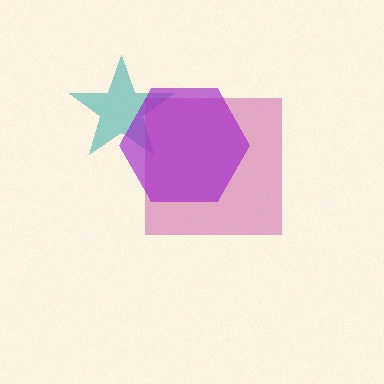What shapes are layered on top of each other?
The layered shapes are: a teal star, a magenta square, a purple hexagon.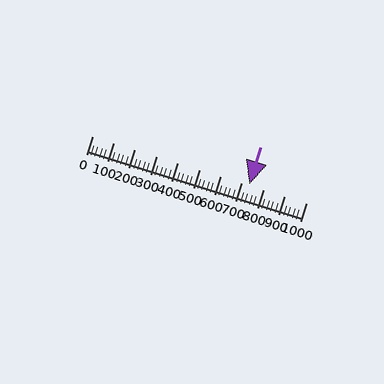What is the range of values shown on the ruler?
The ruler shows values from 0 to 1000.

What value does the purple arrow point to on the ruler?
The purple arrow points to approximately 735.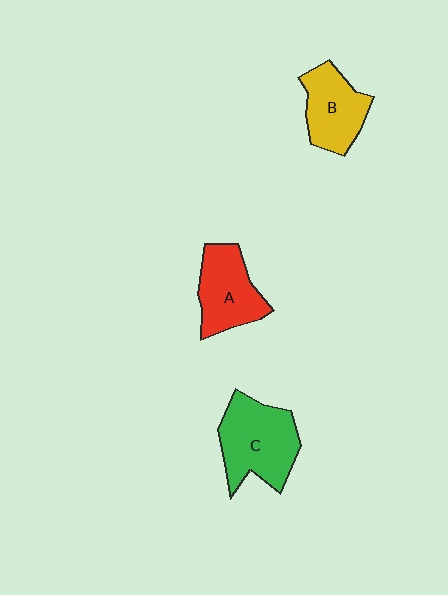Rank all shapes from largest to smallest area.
From largest to smallest: C (green), A (red), B (yellow).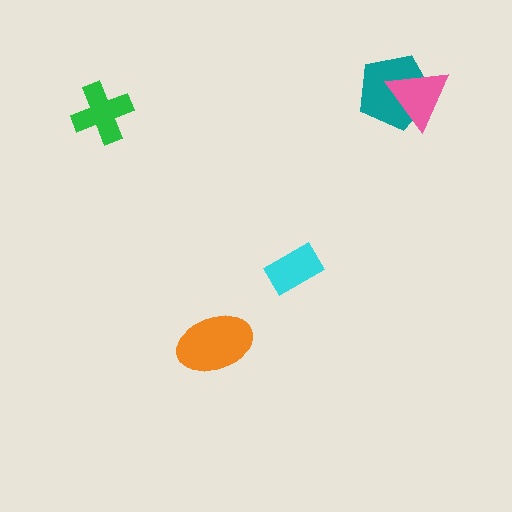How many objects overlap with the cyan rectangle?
0 objects overlap with the cyan rectangle.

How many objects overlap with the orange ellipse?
0 objects overlap with the orange ellipse.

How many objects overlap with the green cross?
0 objects overlap with the green cross.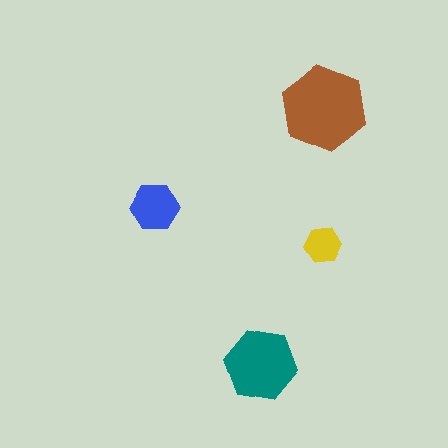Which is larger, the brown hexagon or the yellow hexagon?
The brown one.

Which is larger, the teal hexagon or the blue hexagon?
The teal one.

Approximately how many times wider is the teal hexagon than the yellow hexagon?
About 2 times wider.